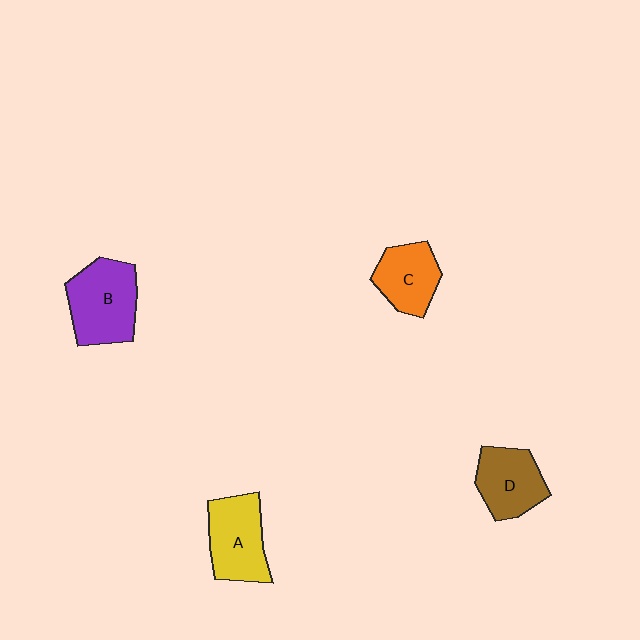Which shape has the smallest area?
Shape C (orange).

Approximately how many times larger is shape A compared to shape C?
Approximately 1.2 times.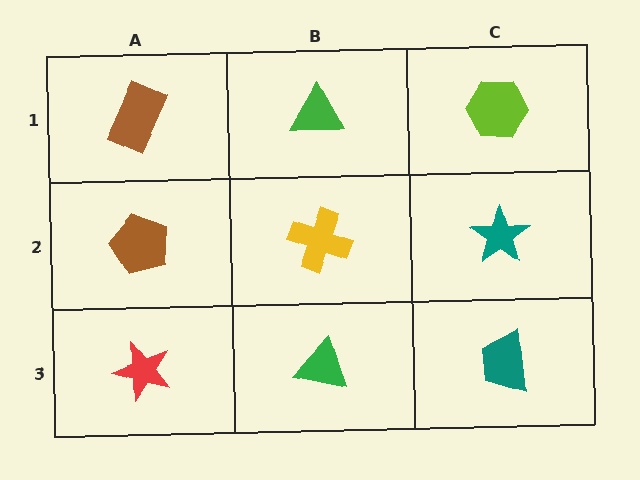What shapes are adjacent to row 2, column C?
A lime hexagon (row 1, column C), a teal trapezoid (row 3, column C), a yellow cross (row 2, column B).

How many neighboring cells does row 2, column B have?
4.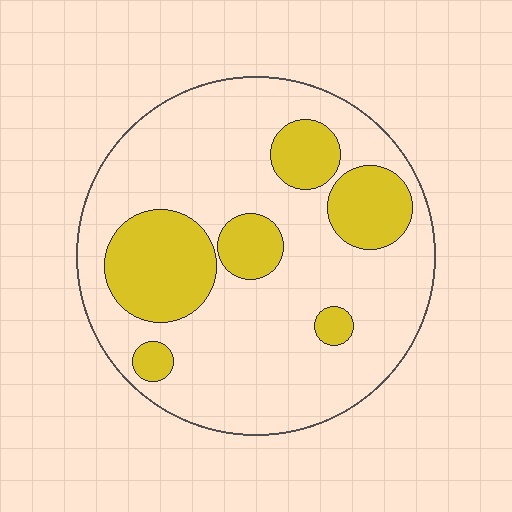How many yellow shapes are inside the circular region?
6.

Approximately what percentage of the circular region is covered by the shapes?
Approximately 25%.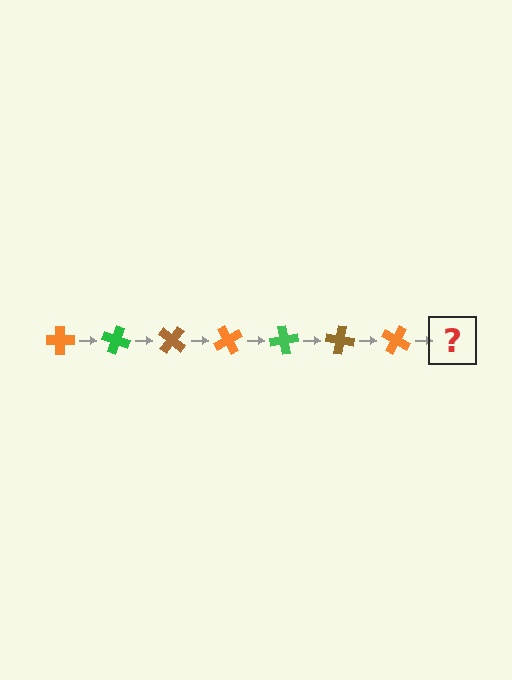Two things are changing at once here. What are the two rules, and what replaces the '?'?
The two rules are that it rotates 20 degrees each step and the color cycles through orange, green, and brown. The '?' should be a green cross, rotated 140 degrees from the start.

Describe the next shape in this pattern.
It should be a green cross, rotated 140 degrees from the start.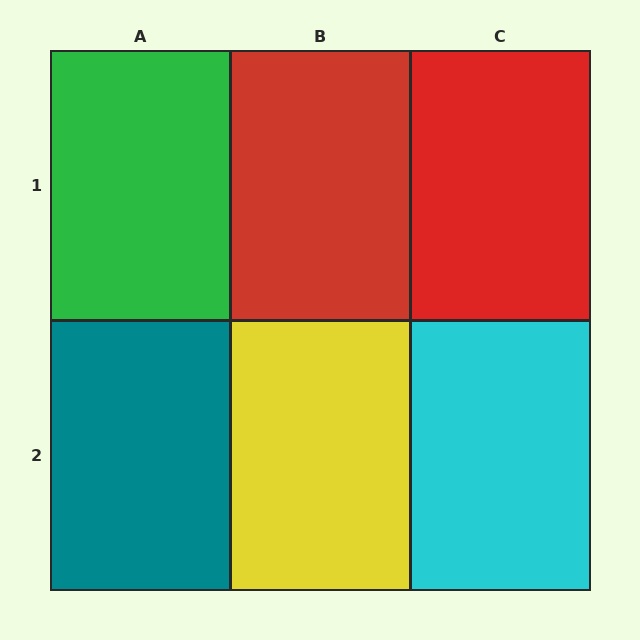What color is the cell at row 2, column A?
Teal.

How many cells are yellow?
1 cell is yellow.